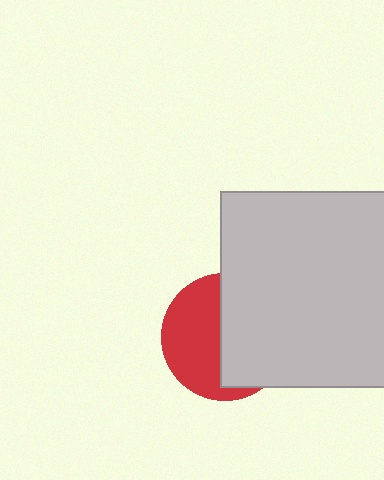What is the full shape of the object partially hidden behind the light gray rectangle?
The partially hidden object is a red circle.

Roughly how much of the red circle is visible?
About half of it is visible (roughly 48%).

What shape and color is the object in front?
The object in front is a light gray rectangle.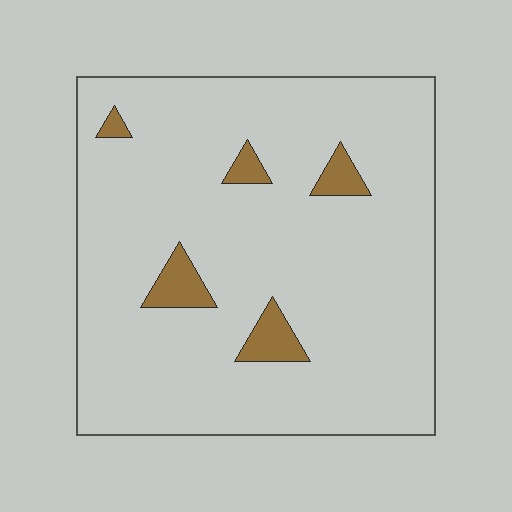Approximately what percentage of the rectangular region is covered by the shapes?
Approximately 5%.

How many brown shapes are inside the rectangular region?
5.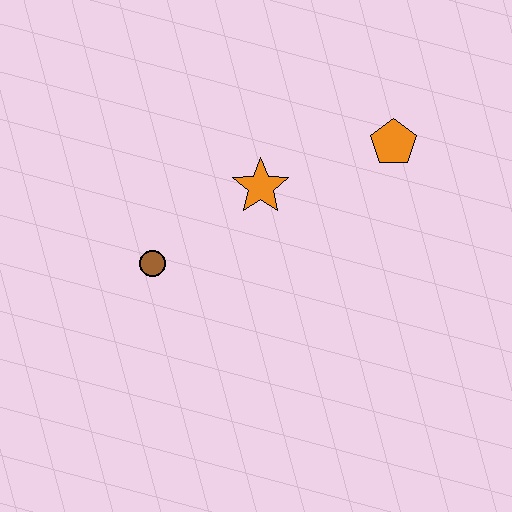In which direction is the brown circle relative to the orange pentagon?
The brown circle is to the left of the orange pentagon.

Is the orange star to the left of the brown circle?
No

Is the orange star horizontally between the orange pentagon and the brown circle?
Yes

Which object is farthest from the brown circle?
The orange pentagon is farthest from the brown circle.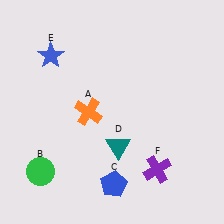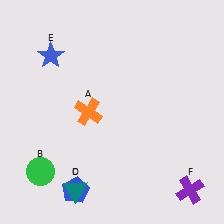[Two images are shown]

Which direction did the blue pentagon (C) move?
The blue pentagon (C) moved left.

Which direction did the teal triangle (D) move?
The teal triangle (D) moved down.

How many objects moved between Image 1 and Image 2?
3 objects moved between the two images.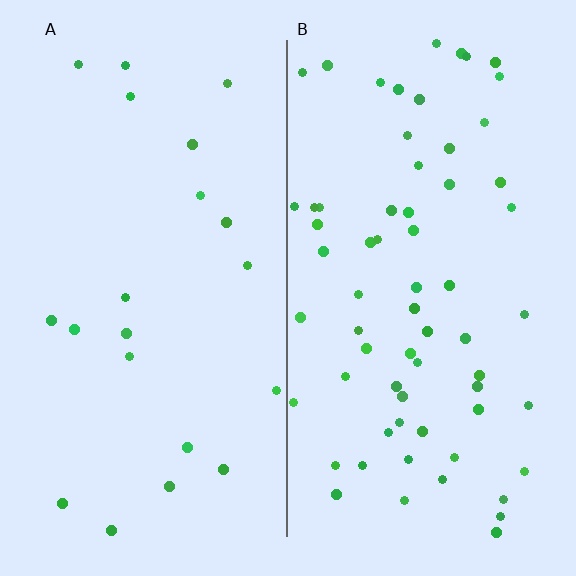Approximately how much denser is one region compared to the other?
Approximately 3.2× — region B over region A.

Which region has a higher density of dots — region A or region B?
B (the right).